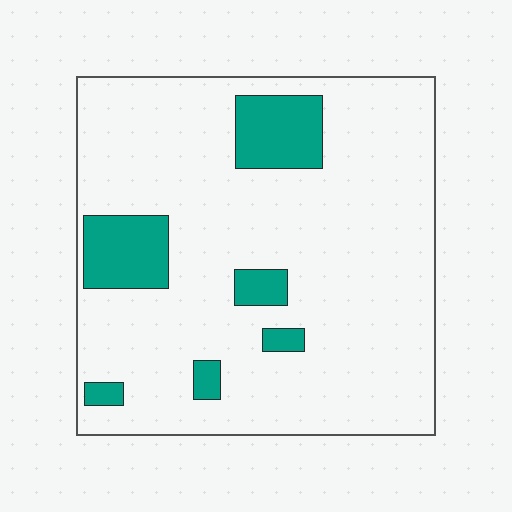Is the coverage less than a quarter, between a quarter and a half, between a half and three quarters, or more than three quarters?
Less than a quarter.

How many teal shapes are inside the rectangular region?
6.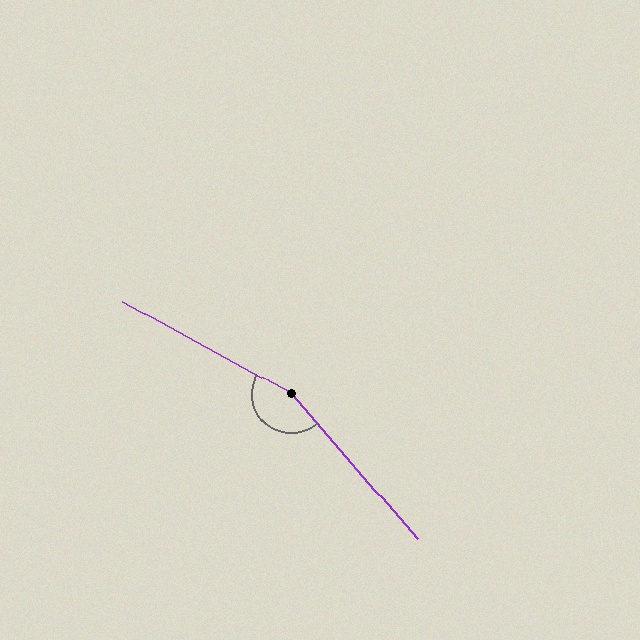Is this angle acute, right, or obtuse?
It is obtuse.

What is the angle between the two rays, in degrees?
Approximately 160 degrees.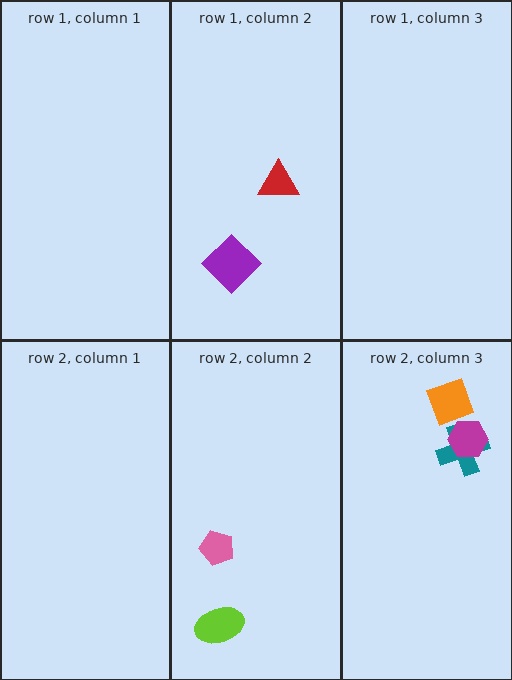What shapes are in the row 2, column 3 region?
The teal cross, the orange square, the magenta hexagon.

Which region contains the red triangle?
The row 1, column 2 region.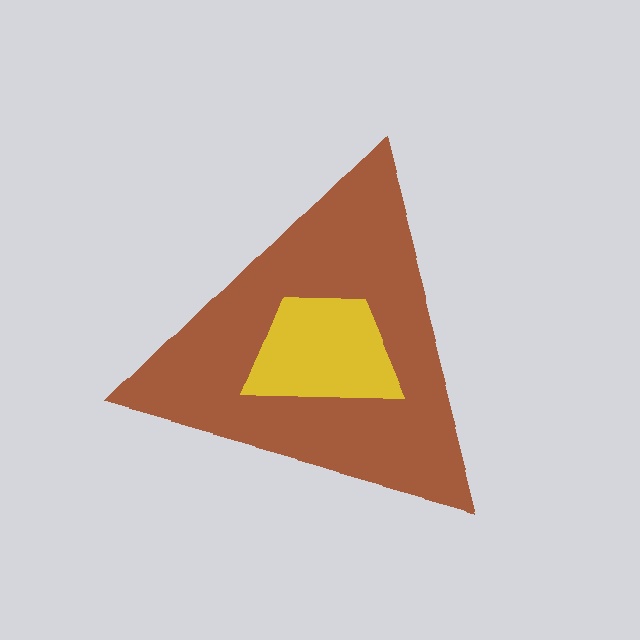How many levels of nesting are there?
2.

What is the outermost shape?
The brown triangle.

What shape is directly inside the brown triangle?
The yellow trapezoid.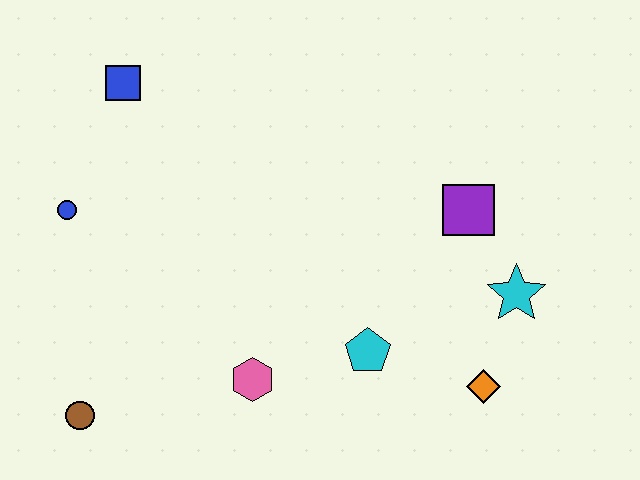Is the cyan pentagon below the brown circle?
No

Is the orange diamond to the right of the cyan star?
No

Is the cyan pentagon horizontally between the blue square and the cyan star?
Yes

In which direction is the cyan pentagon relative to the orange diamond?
The cyan pentagon is to the left of the orange diamond.